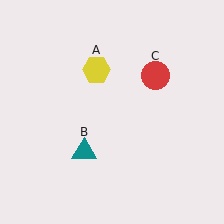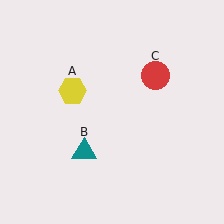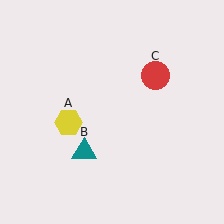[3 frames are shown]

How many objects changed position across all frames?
1 object changed position: yellow hexagon (object A).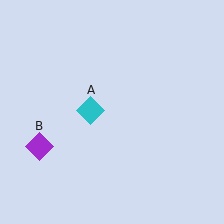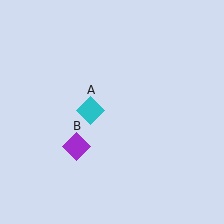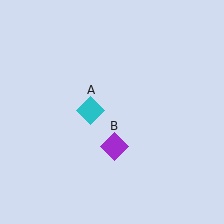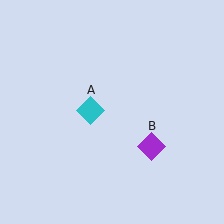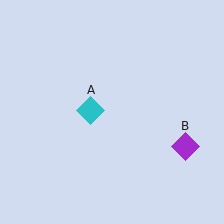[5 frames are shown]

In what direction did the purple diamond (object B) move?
The purple diamond (object B) moved right.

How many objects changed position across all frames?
1 object changed position: purple diamond (object B).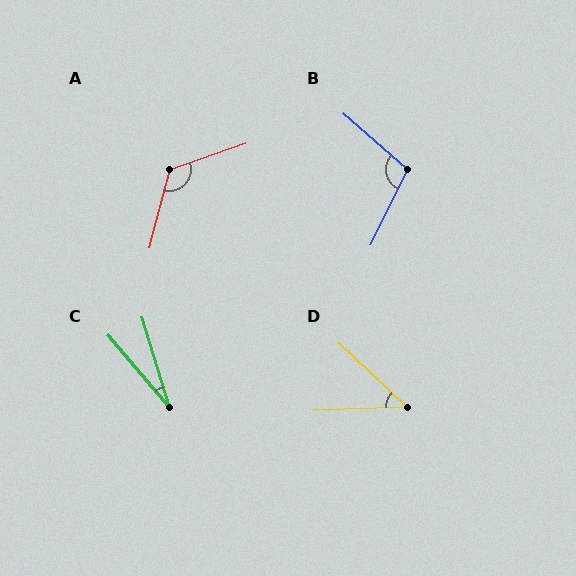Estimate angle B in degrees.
Approximately 105 degrees.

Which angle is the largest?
A, at approximately 124 degrees.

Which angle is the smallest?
C, at approximately 23 degrees.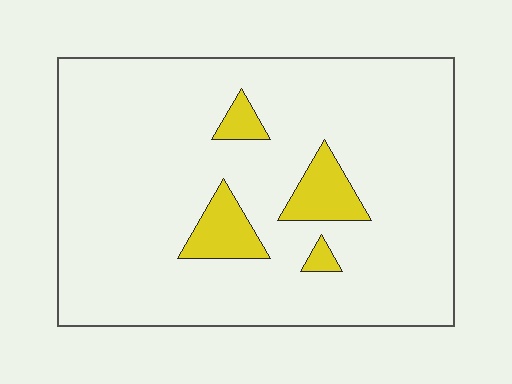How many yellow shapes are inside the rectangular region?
4.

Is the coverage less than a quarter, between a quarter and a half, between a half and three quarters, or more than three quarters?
Less than a quarter.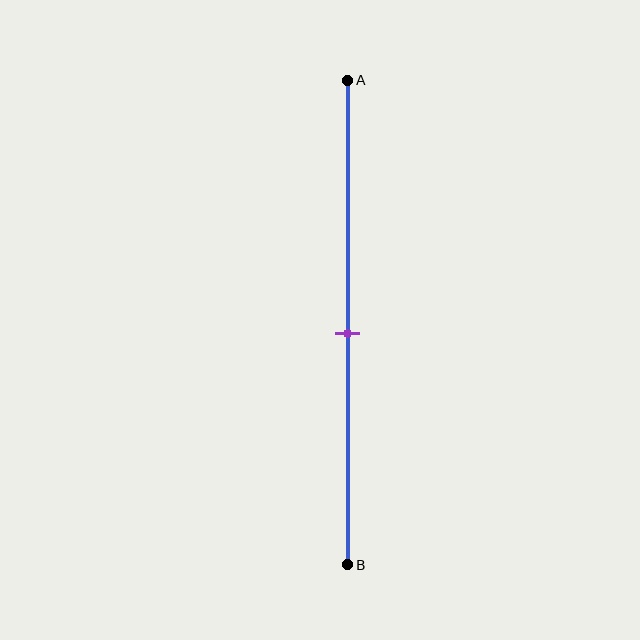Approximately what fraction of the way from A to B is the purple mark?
The purple mark is approximately 50% of the way from A to B.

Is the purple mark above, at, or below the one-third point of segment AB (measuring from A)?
The purple mark is below the one-third point of segment AB.